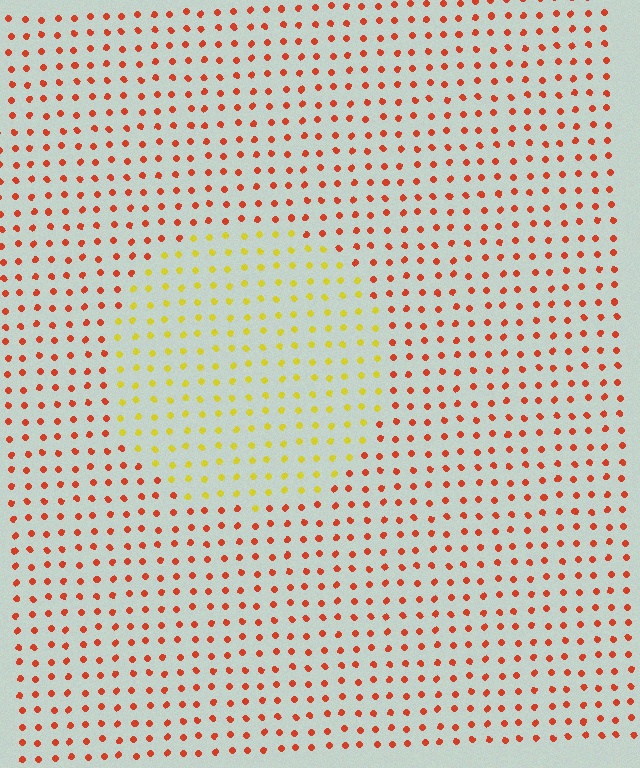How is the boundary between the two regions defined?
The boundary is defined purely by a slight shift in hue (about 50 degrees). Spacing, size, and orientation are identical on both sides.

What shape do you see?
I see a circle.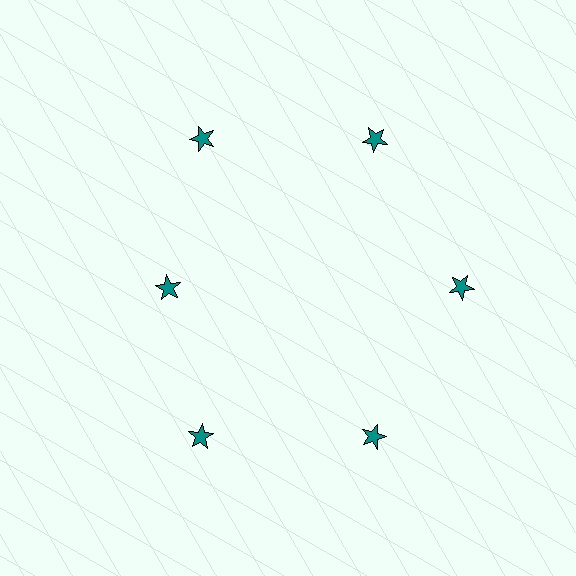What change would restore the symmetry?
The symmetry would be restored by moving it outward, back onto the ring so that all 6 stars sit at equal angles and equal distance from the center.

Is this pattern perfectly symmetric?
No. The 6 teal stars are arranged in a ring, but one element near the 9 o'clock position is pulled inward toward the center, breaking the 6-fold rotational symmetry.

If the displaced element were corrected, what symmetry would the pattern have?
It would have 6-fold rotational symmetry — the pattern would map onto itself every 60 degrees.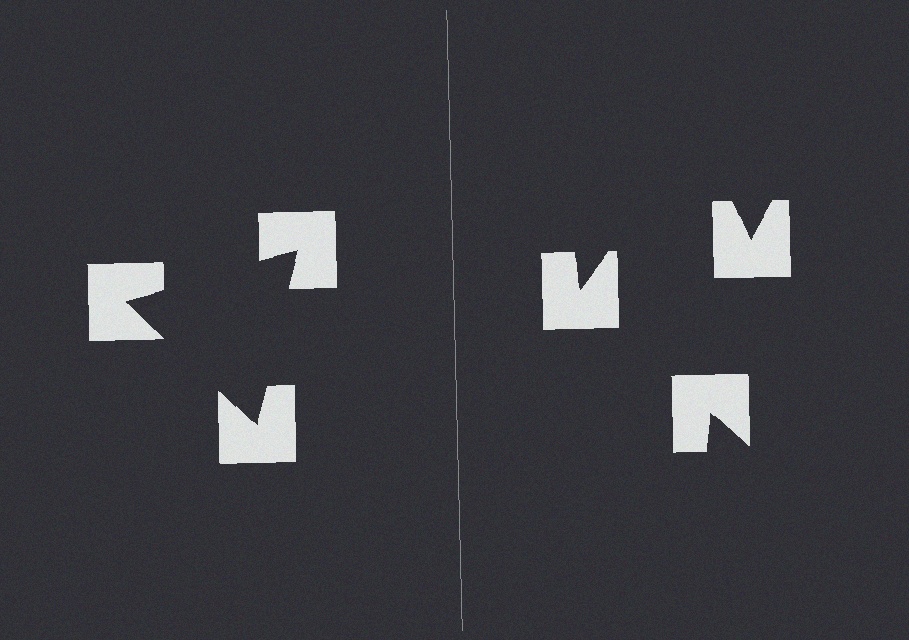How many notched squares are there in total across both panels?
6 — 3 on each side.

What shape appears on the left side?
An illusory triangle.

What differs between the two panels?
The notched squares are positioned identically on both sides; only the wedge orientations differ. On the left they align to a triangle; on the right they are misaligned.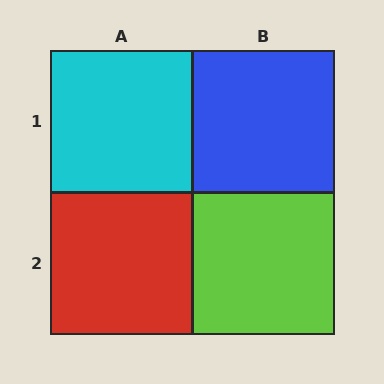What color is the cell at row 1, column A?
Cyan.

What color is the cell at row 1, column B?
Blue.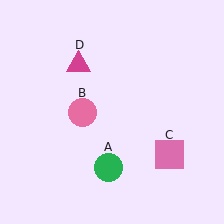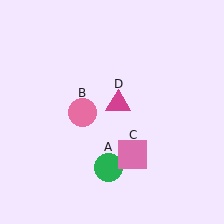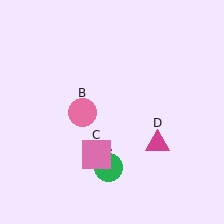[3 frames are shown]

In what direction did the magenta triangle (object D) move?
The magenta triangle (object D) moved down and to the right.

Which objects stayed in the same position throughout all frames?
Green circle (object A) and pink circle (object B) remained stationary.